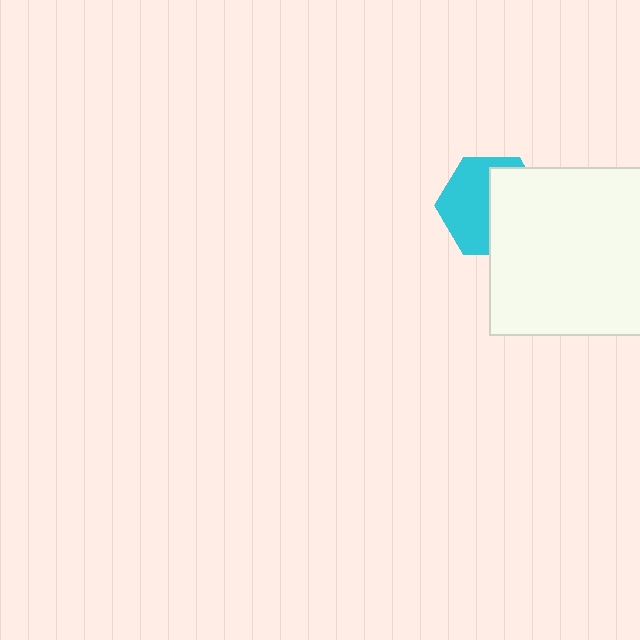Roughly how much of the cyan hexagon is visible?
About half of it is visible (roughly 52%).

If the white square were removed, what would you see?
You would see the complete cyan hexagon.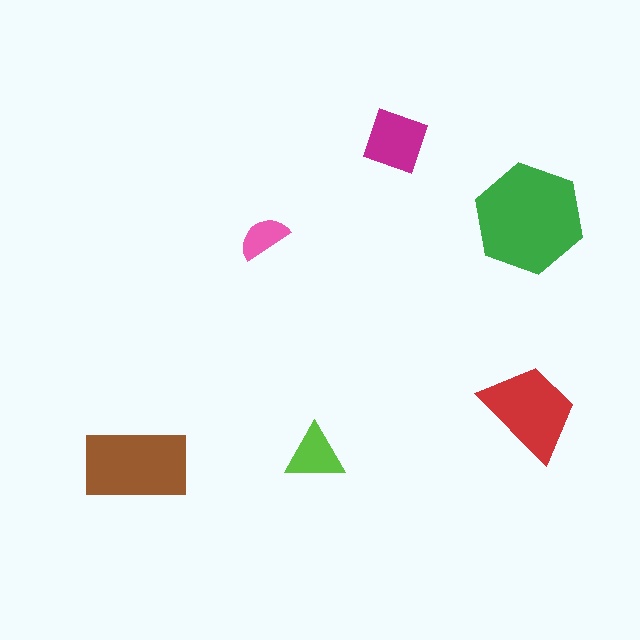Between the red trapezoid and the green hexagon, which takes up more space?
The green hexagon.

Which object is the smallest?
The pink semicircle.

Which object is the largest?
The green hexagon.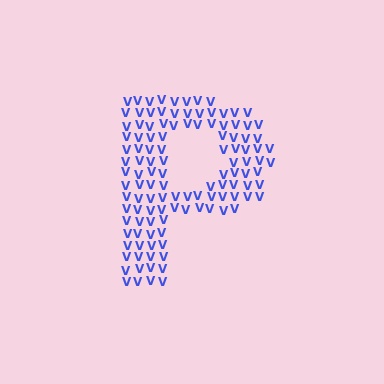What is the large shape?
The large shape is the letter P.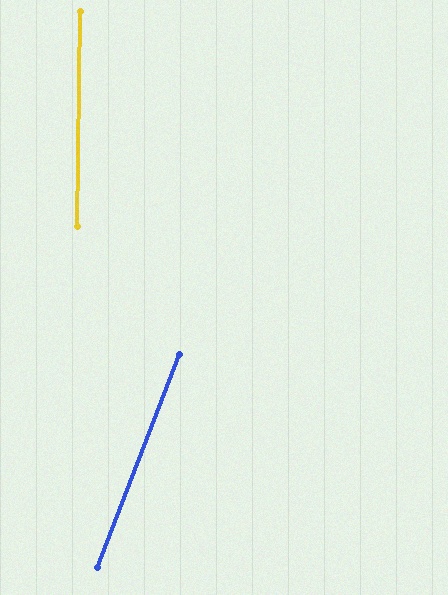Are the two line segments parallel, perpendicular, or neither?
Neither parallel nor perpendicular — they differ by about 20°.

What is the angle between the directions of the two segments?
Approximately 20 degrees.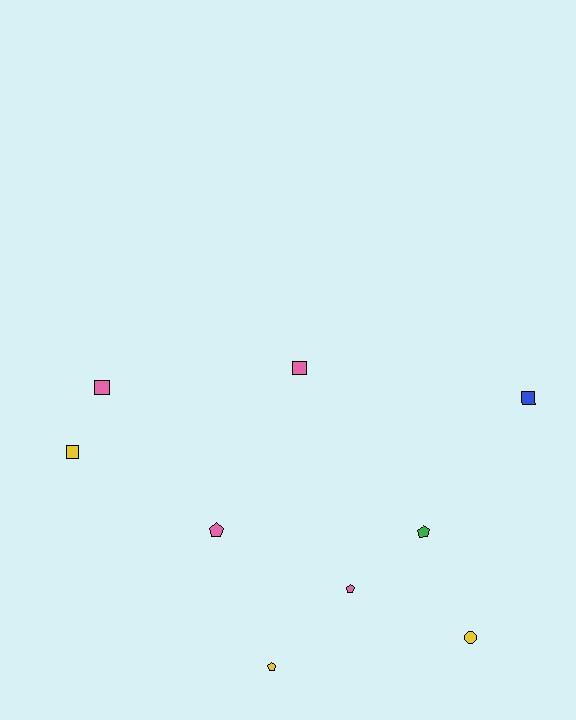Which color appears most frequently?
Pink, with 4 objects.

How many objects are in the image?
There are 9 objects.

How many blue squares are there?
There is 1 blue square.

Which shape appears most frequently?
Pentagon, with 4 objects.